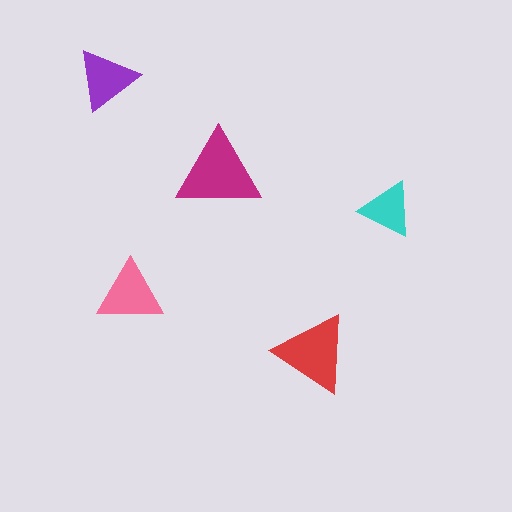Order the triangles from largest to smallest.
the magenta one, the red one, the pink one, the purple one, the cyan one.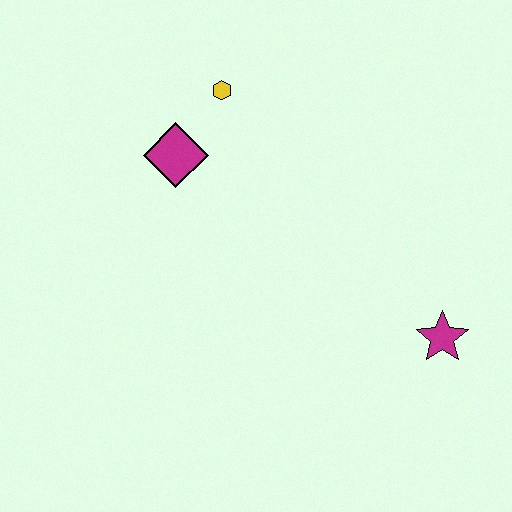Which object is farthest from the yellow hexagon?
The magenta star is farthest from the yellow hexagon.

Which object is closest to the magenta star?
The magenta diamond is closest to the magenta star.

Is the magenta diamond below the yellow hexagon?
Yes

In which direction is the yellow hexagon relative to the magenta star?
The yellow hexagon is above the magenta star.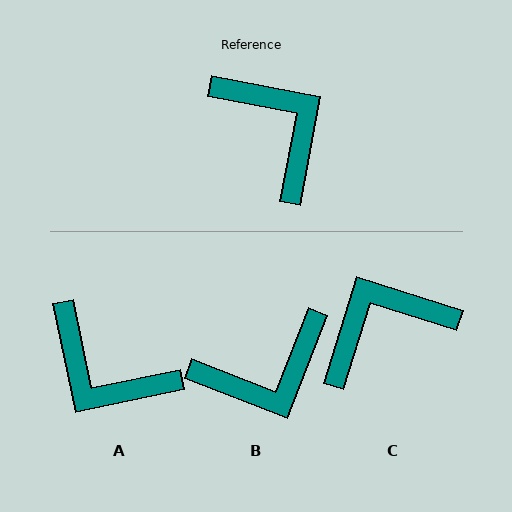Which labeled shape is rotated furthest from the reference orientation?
A, about 158 degrees away.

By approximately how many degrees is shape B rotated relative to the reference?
Approximately 101 degrees clockwise.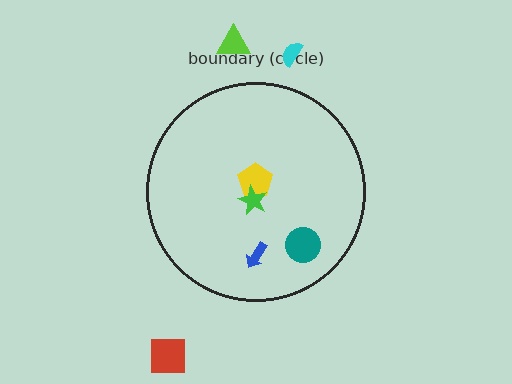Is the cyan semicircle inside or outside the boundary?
Outside.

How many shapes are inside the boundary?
4 inside, 3 outside.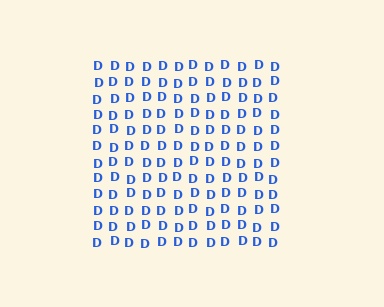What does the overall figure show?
The overall figure shows a square.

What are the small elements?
The small elements are letter D's.